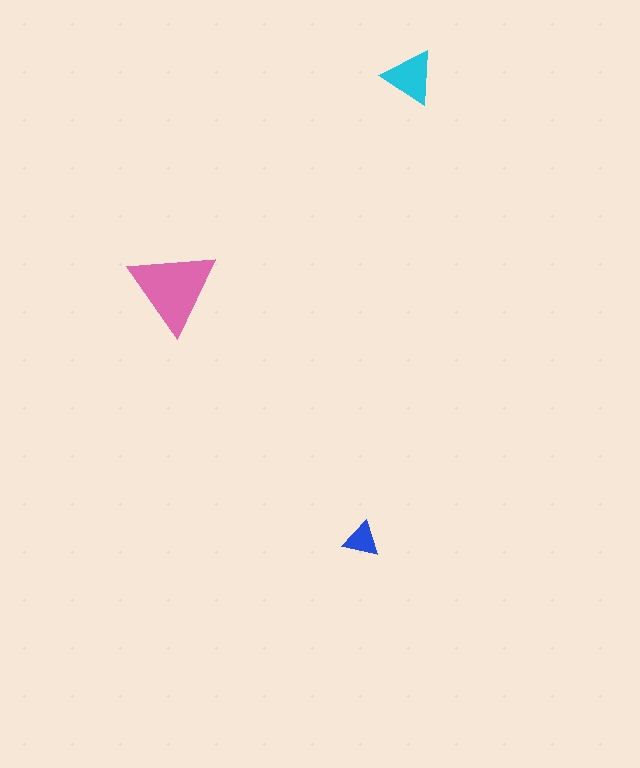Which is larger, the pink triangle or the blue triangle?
The pink one.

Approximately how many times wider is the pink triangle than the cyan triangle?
About 1.5 times wider.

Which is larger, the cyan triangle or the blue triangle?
The cyan one.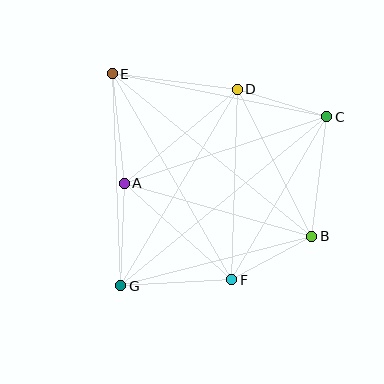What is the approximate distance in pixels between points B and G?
The distance between B and G is approximately 197 pixels.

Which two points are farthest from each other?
Points C and G are farthest from each other.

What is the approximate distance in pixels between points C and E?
The distance between C and E is approximately 219 pixels.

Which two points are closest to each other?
Points B and F are closest to each other.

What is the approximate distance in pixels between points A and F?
The distance between A and F is approximately 144 pixels.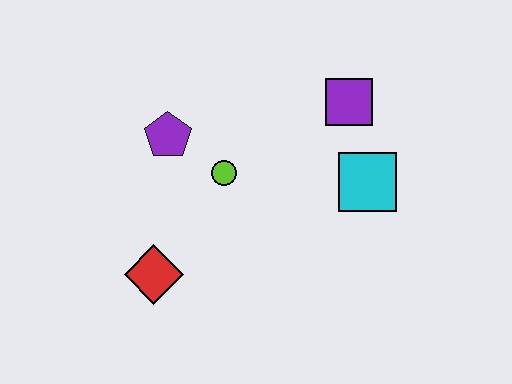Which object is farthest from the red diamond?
The purple square is farthest from the red diamond.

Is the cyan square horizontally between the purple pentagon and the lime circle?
No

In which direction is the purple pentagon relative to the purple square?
The purple pentagon is to the left of the purple square.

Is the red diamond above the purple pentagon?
No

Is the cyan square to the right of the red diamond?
Yes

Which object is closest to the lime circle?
The purple pentagon is closest to the lime circle.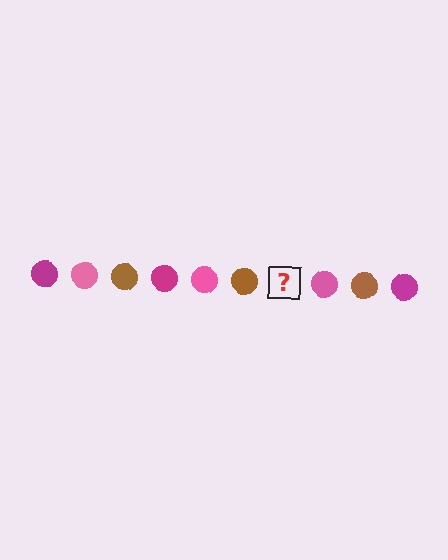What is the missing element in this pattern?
The missing element is a magenta circle.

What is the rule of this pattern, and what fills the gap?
The rule is that the pattern cycles through magenta, pink, brown circles. The gap should be filled with a magenta circle.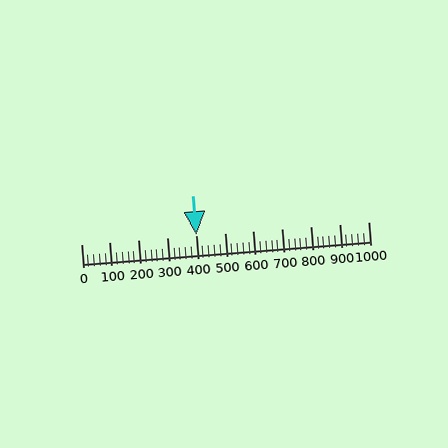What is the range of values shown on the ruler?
The ruler shows values from 0 to 1000.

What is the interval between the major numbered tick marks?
The major tick marks are spaced 100 units apart.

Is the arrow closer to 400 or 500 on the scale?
The arrow is closer to 400.